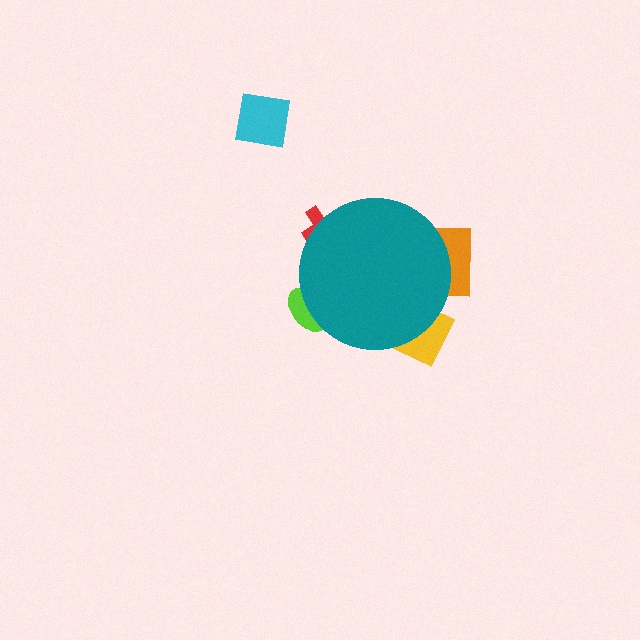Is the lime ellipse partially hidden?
Yes, the lime ellipse is partially hidden behind the teal circle.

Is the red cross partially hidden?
Yes, the red cross is partially hidden behind the teal circle.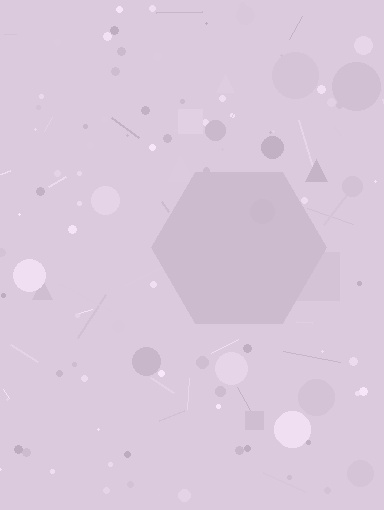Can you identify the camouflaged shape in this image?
The camouflaged shape is a hexagon.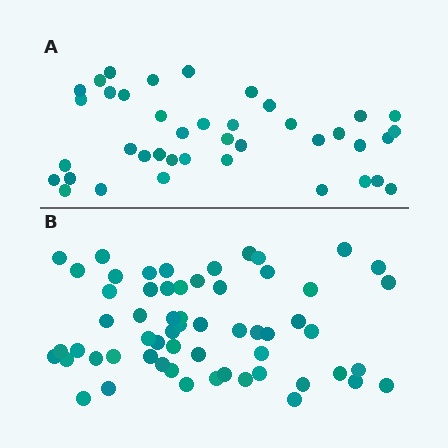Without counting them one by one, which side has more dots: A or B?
Region B (the bottom region) has more dots.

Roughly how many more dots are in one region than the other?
Region B has approximately 20 more dots than region A.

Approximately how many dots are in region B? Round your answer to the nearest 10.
About 60 dots. (The exact count is 59, which rounds to 60.)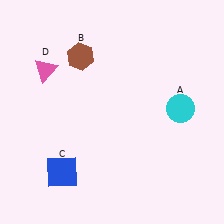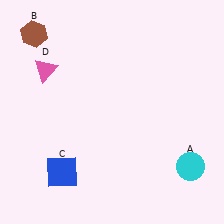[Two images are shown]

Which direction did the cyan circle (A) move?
The cyan circle (A) moved down.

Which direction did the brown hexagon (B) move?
The brown hexagon (B) moved left.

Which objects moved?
The objects that moved are: the cyan circle (A), the brown hexagon (B).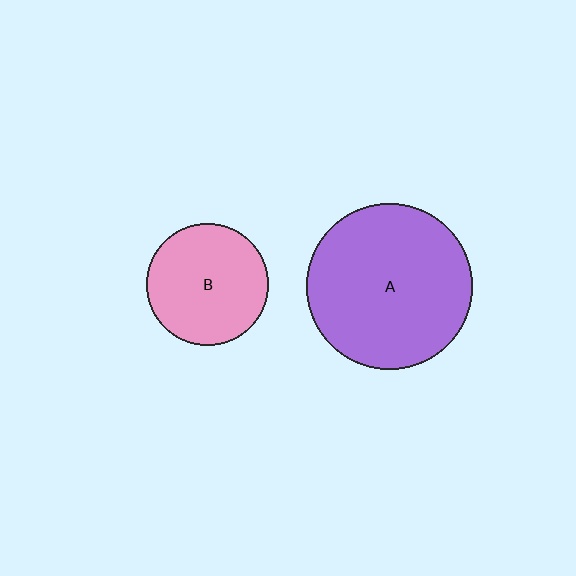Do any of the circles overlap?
No, none of the circles overlap.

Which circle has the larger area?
Circle A (purple).